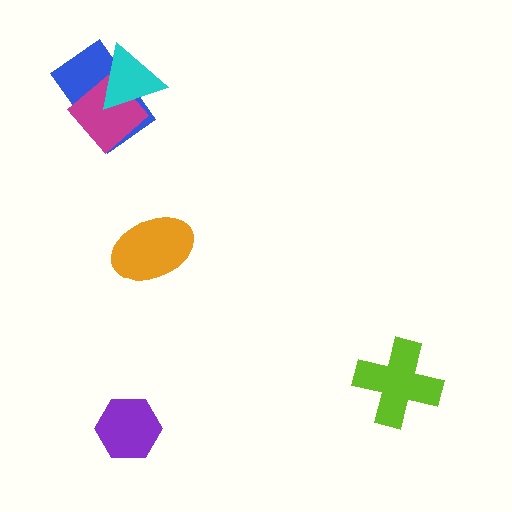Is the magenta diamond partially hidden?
Yes, it is partially covered by another shape.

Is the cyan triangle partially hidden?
No, no other shape covers it.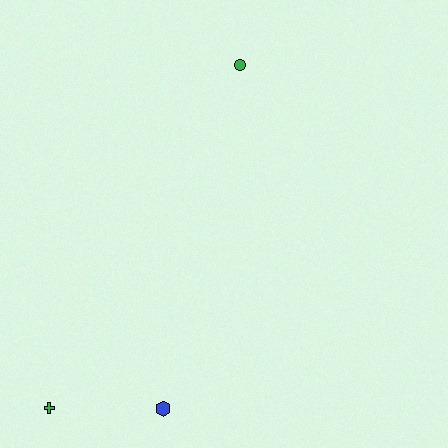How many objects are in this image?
There are 3 objects.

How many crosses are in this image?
There is 1 cross.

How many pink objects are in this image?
There are no pink objects.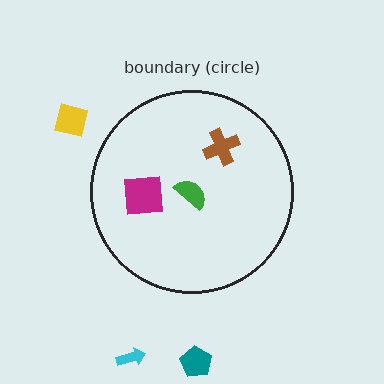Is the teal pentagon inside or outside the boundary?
Outside.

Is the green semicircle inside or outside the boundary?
Inside.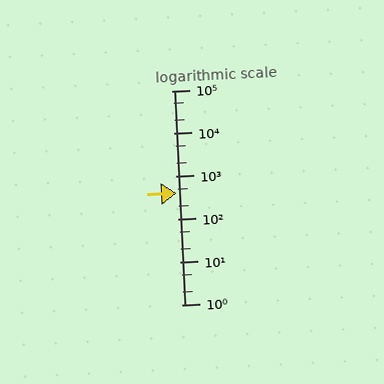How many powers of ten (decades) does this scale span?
The scale spans 5 decades, from 1 to 100000.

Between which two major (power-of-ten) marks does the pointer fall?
The pointer is between 100 and 1000.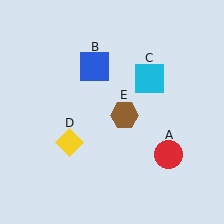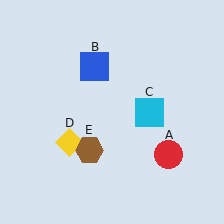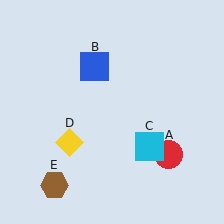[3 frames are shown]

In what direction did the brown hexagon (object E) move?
The brown hexagon (object E) moved down and to the left.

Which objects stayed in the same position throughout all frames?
Red circle (object A) and blue square (object B) and yellow diamond (object D) remained stationary.